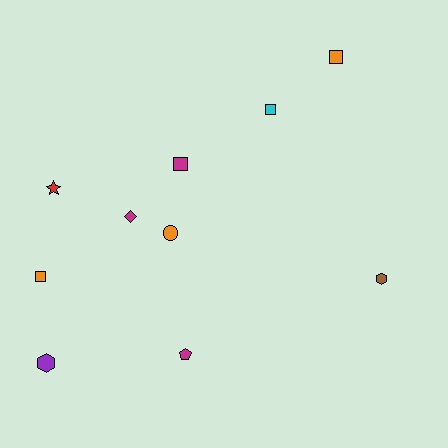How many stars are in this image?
There is 1 star.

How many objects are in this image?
There are 10 objects.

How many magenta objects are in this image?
There are 3 magenta objects.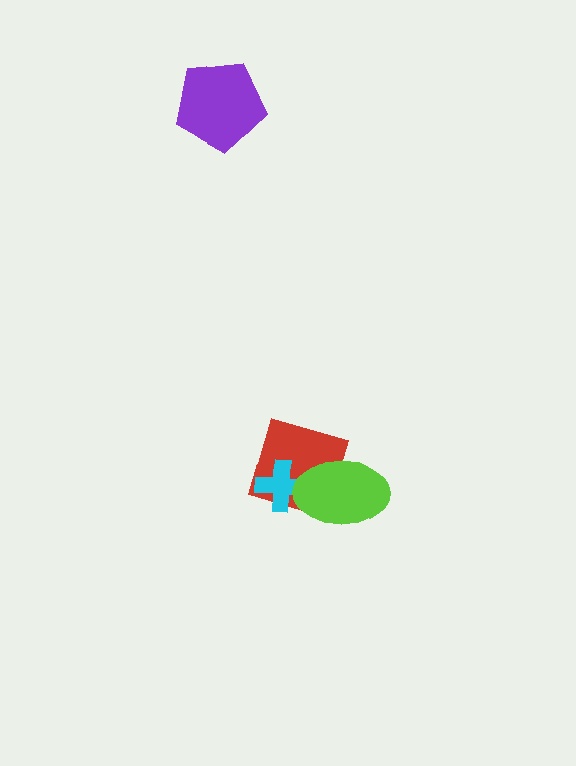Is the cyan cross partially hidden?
Yes, it is partially covered by another shape.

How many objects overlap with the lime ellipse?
2 objects overlap with the lime ellipse.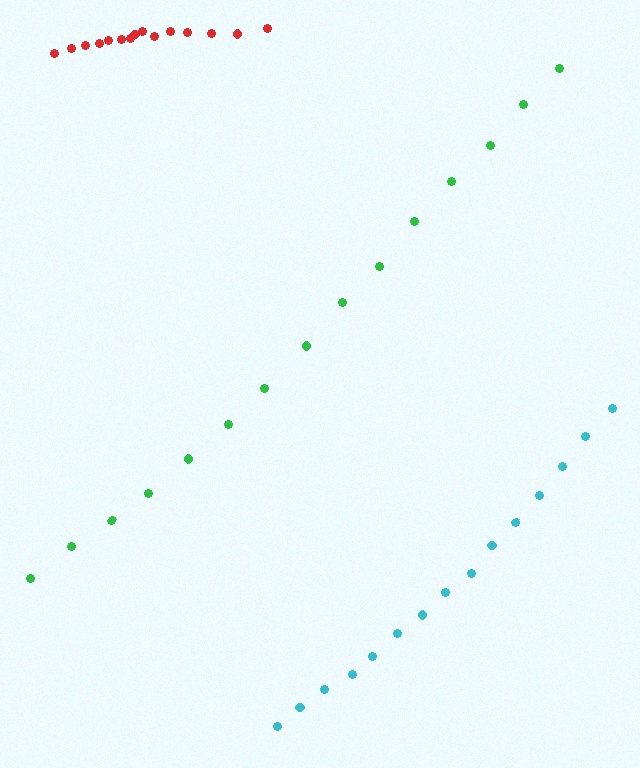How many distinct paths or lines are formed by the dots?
There are 3 distinct paths.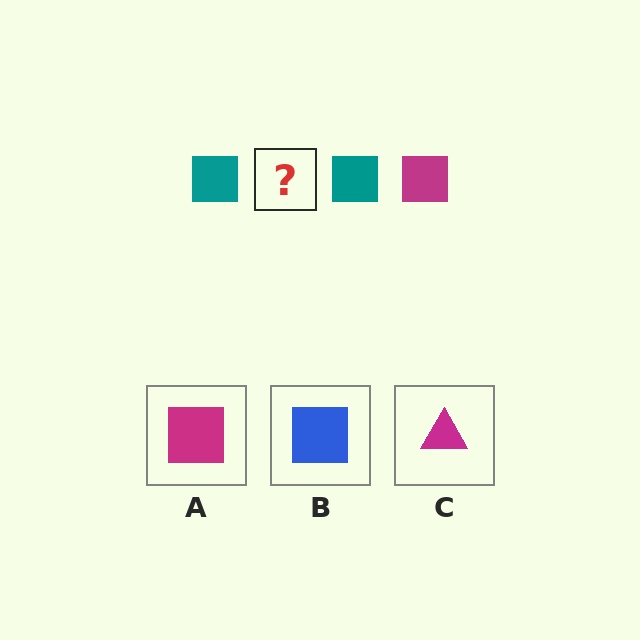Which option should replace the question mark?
Option A.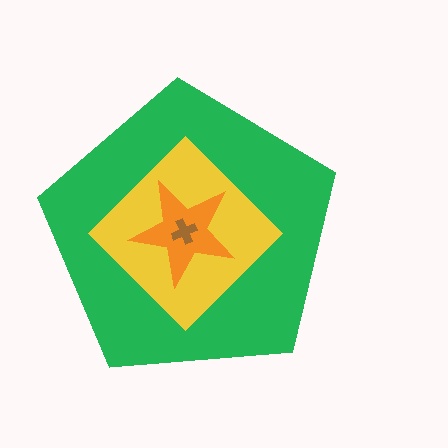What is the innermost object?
The brown cross.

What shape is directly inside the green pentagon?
The yellow diamond.